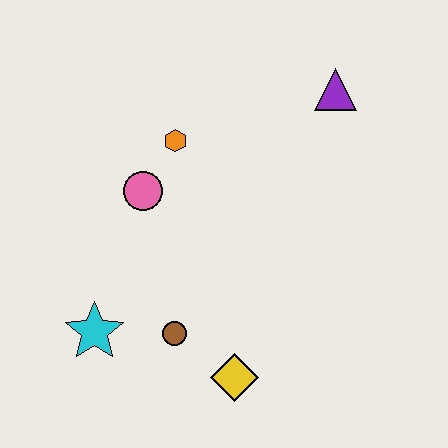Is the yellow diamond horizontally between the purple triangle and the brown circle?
Yes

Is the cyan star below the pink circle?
Yes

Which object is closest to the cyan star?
The brown circle is closest to the cyan star.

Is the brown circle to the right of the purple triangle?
No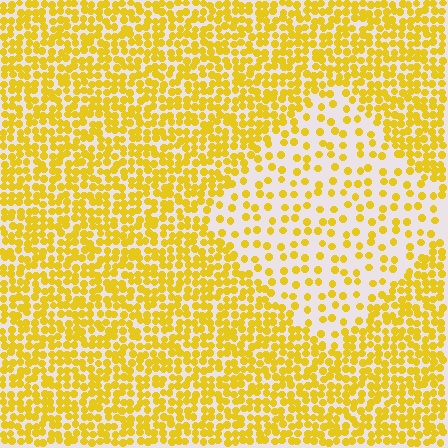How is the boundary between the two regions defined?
The boundary is defined by a change in element density (approximately 2.5x ratio). All elements are the same color, size, and shape.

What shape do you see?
I see a diamond.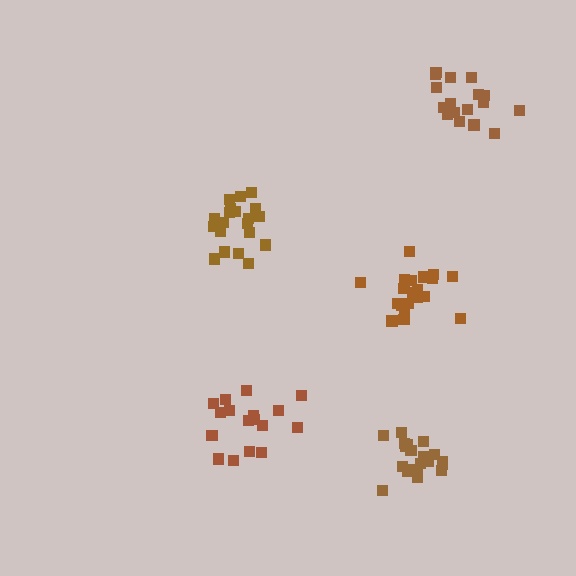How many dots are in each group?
Group 1: 17 dots, Group 2: 20 dots, Group 3: 20 dots, Group 4: 17 dots, Group 5: 20 dots (94 total).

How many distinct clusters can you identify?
There are 5 distinct clusters.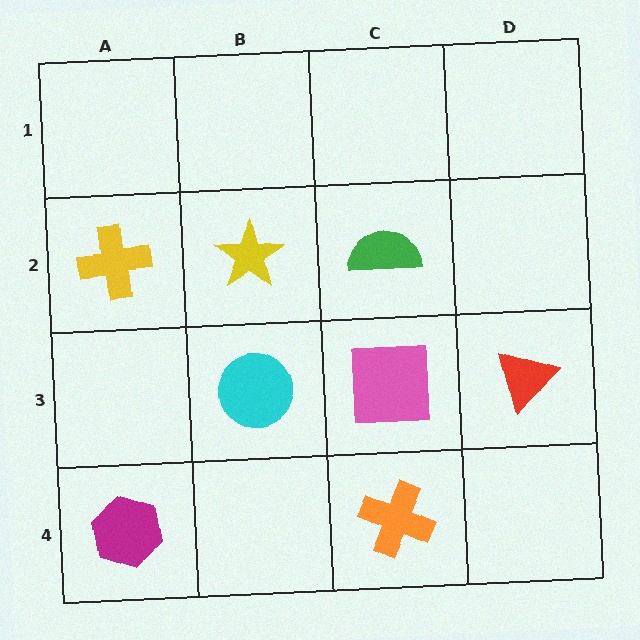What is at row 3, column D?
A red triangle.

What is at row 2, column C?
A green semicircle.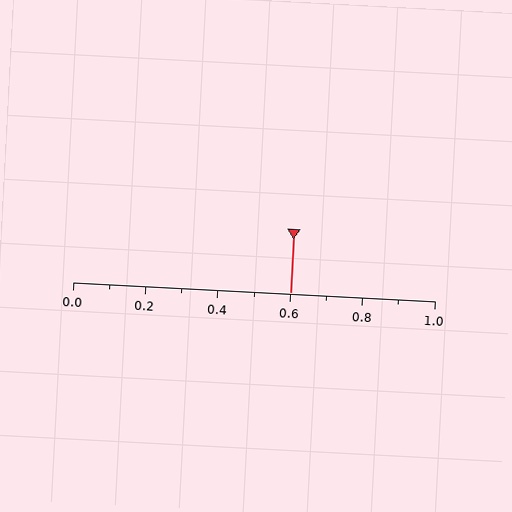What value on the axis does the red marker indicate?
The marker indicates approximately 0.6.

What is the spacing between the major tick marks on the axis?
The major ticks are spaced 0.2 apart.